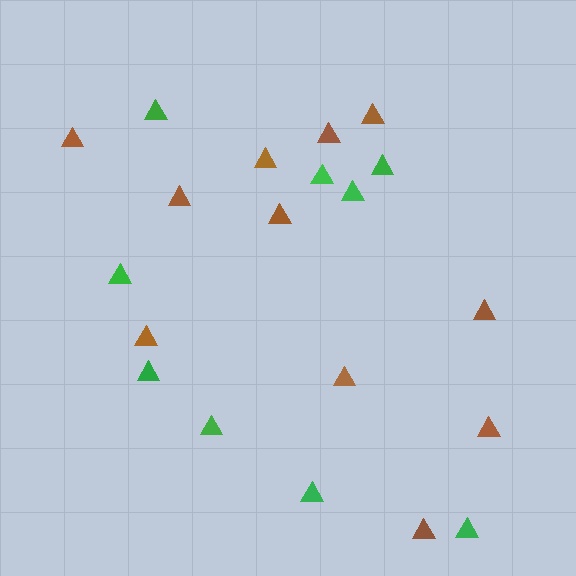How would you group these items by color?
There are 2 groups: one group of green triangles (9) and one group of brown triangles (11).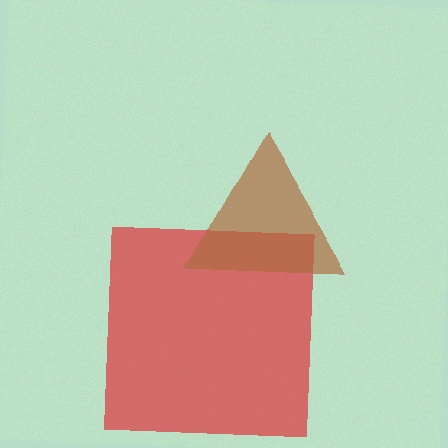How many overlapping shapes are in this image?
There are 2 overlapping shapes in the image.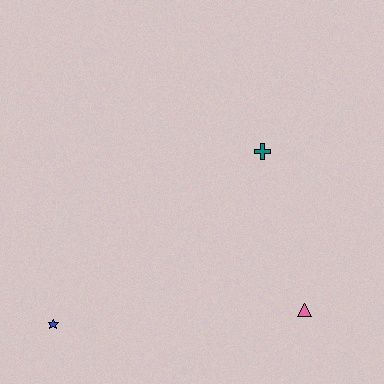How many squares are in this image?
There are no squares.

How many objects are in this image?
There are 3 objects.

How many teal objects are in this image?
There is 1 teal object.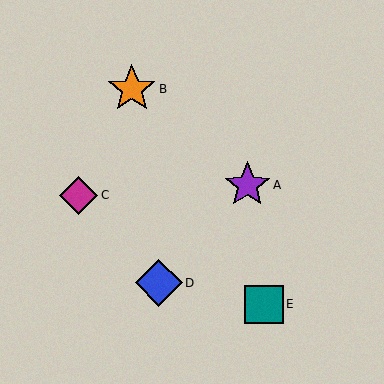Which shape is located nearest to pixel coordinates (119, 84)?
The orange star (labeled B) at (132, 89) is nearest to that location.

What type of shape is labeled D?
Shape D is a blue diamond.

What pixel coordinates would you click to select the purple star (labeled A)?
Click at (247, 185) to select the purple star A.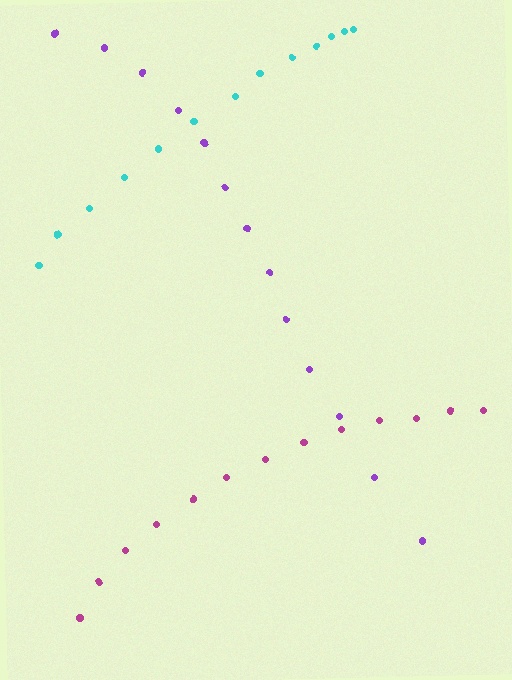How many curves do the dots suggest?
There are 3 distinct paths.